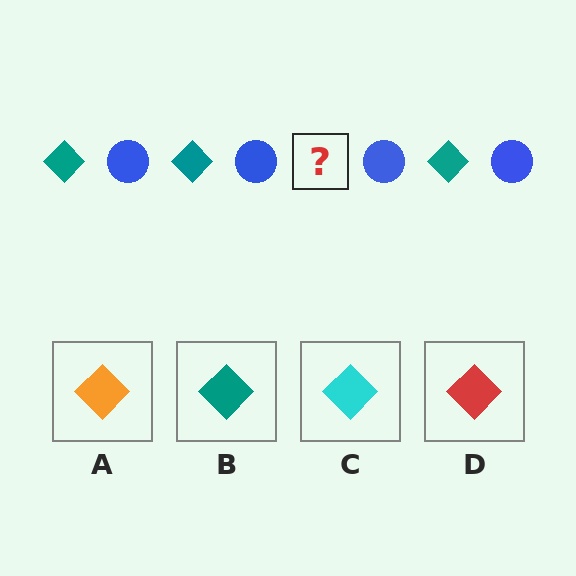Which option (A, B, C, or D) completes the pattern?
B.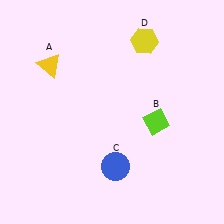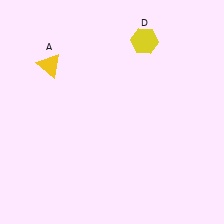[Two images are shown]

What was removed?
The blue circle (C), the lime diamond (B) were removed in Image 2.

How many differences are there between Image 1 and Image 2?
There are 2 differences between the two images.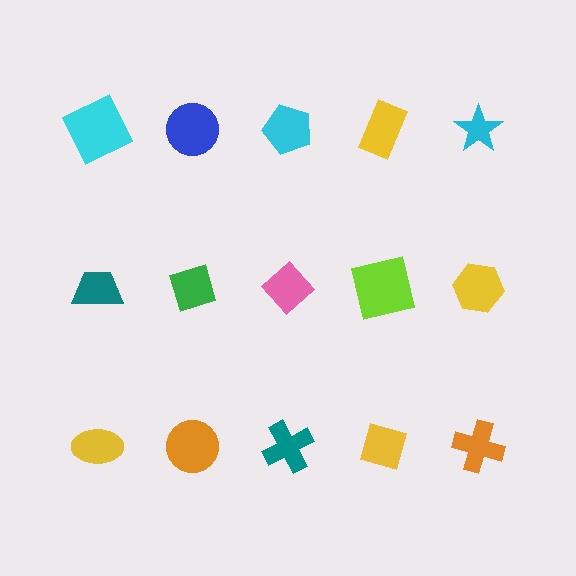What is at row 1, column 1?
A cyan square.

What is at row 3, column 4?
A yellow diamond.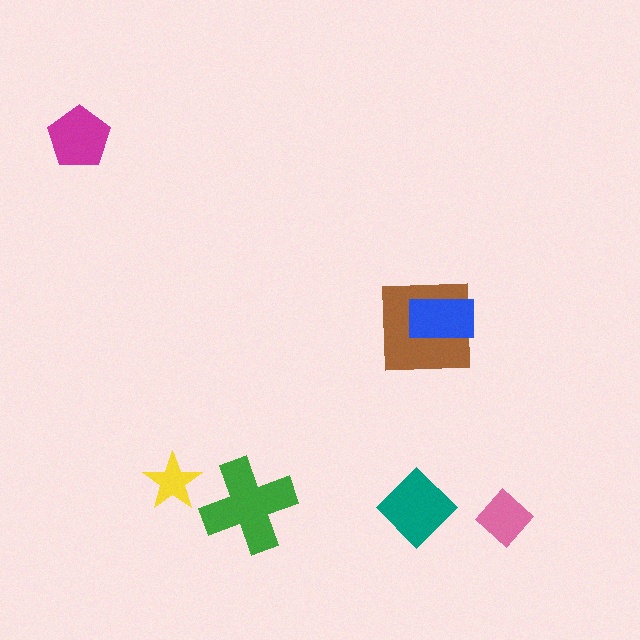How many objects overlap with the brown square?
1 object overlaps with the brown square.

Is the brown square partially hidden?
Yes, it is partially covered by another shape.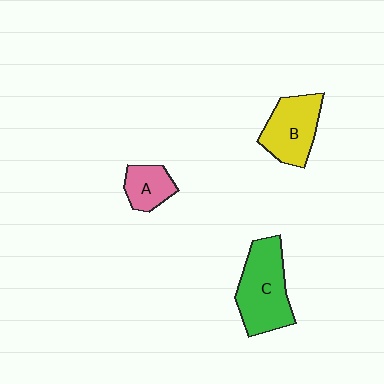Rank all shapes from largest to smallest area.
From largest to smallest: C (green), B (yellow), A (pink).